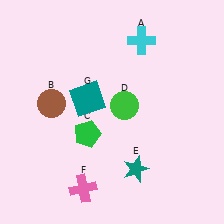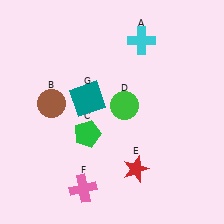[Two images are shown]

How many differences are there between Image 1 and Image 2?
There is 1 difference between the two images.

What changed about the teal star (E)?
In Image 1, E is teal. In Image 2, it changed to red.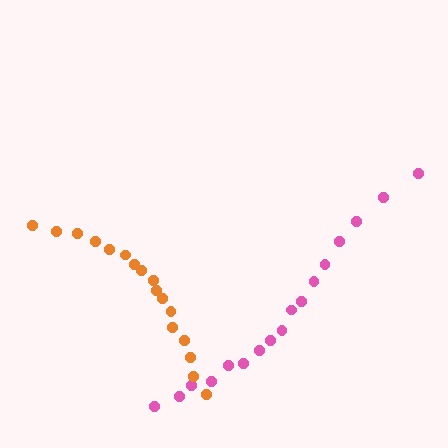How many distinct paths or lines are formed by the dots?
There are 2 distinct paths.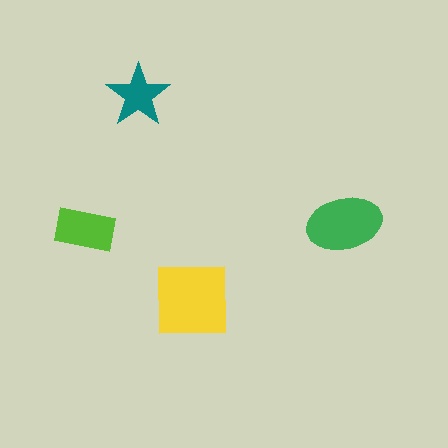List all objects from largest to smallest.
The yellow square, the green ellipse, the lime rectangle, the teal star.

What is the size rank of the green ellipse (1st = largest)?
2nd.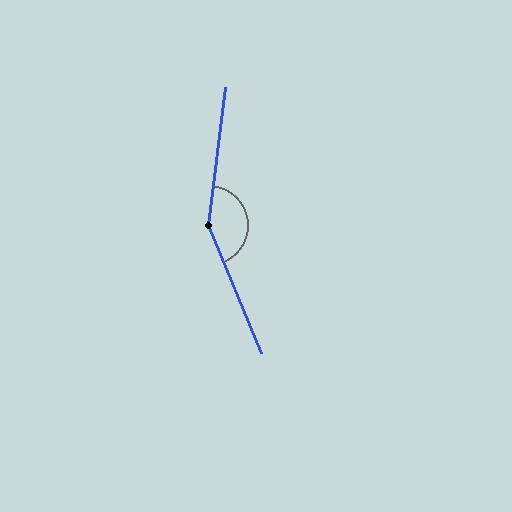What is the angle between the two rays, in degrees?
Approximately 150 degrees.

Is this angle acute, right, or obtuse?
It is obtuse.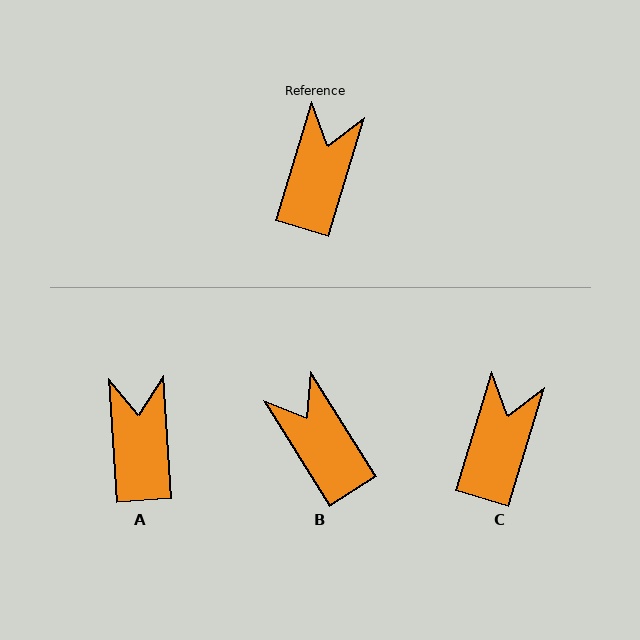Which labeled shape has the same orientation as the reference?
C.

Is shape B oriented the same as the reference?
No, it is off by about 49 degrees.